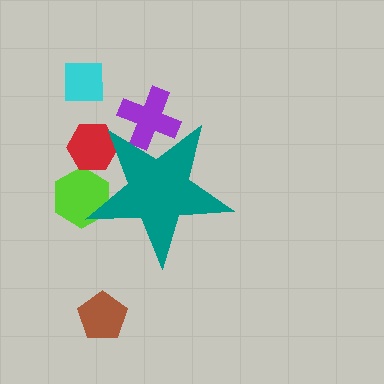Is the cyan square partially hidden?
No, the cyan square is fully visible.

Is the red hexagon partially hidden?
Yes, the red hexagon is partially hidden behind the teal star.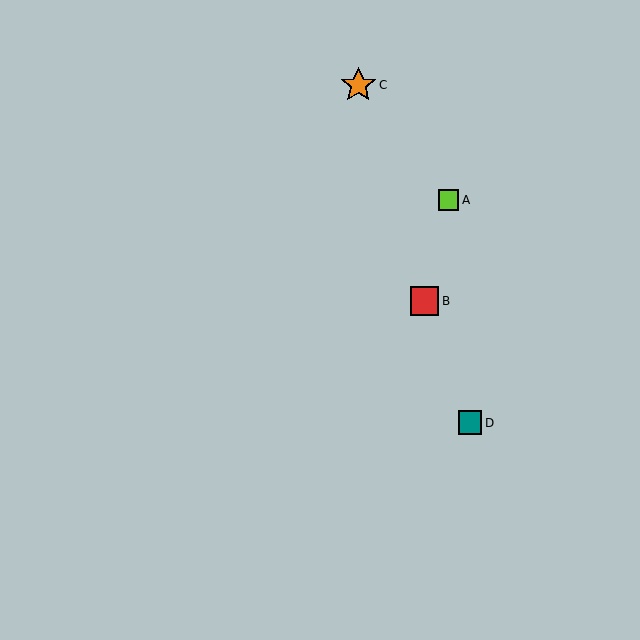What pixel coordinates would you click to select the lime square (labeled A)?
Click at (448, 200) to select the lime square A.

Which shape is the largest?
The orange star (labeled C) is the largest.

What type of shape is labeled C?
Shape C is an orange star.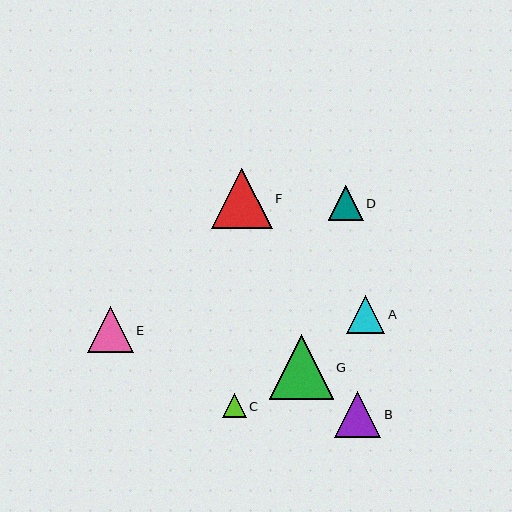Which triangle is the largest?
Triangle G is the largest with a size of approximately 64 pixels.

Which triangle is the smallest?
Triangle C is the smallest with a size of approximately 24 pixels.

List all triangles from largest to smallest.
From largest to smallest: G, F, B, E, A, D, C.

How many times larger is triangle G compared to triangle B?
Triangle G is approximately 1.4 times the size of triangle B.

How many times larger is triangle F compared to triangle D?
Triangle F is approximately 1.7 times the size of triangle D.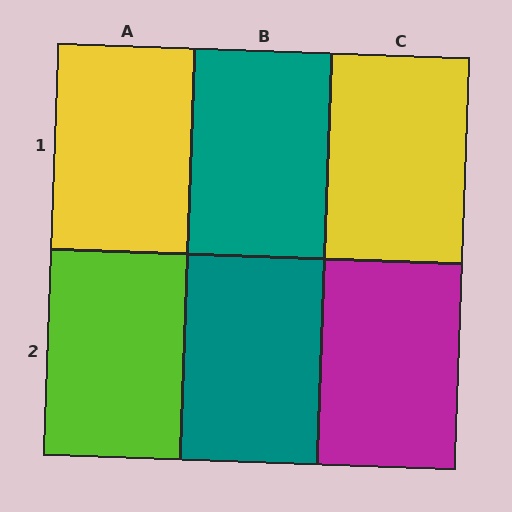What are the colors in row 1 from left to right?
Yellow, teal, yellow.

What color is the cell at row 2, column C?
Magenta.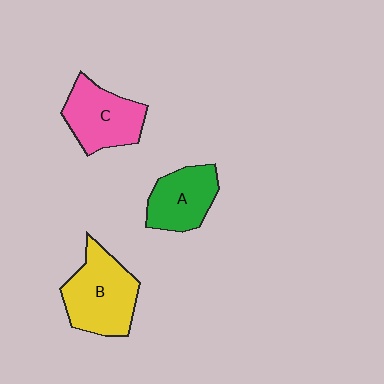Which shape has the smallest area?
Shape A (green).